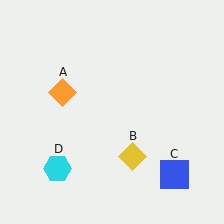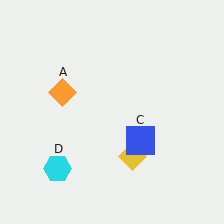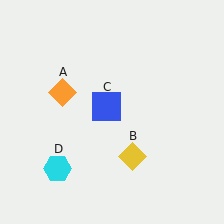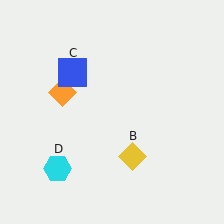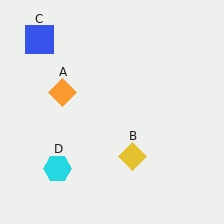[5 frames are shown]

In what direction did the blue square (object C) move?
The blue square (object C) moved up and to the left.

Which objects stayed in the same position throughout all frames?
Orange diamond (object A) and yellow diamond (object B) and cyan hexagon (object D) remained stationary.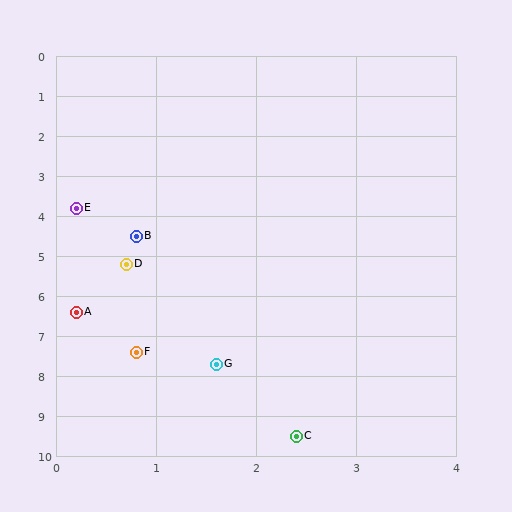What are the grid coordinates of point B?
Point B is at approximately (0.8, 4.5).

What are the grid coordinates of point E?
Point E is at approximately (0.2, 3.8).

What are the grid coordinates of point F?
Point F is at approximately (0.8, 7.4).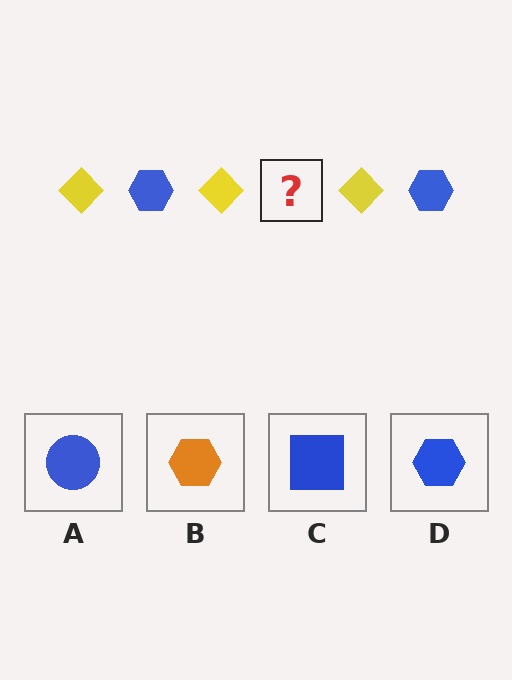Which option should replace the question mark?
Option D.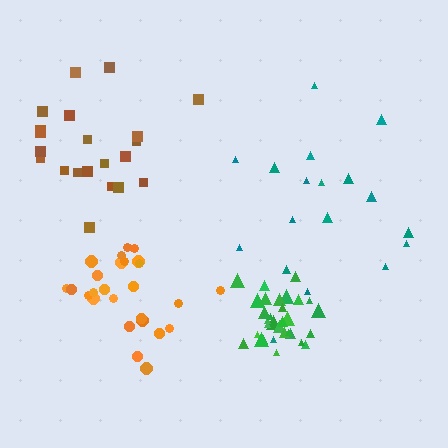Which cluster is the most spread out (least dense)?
Teal.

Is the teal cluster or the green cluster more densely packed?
Green.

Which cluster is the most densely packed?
Green.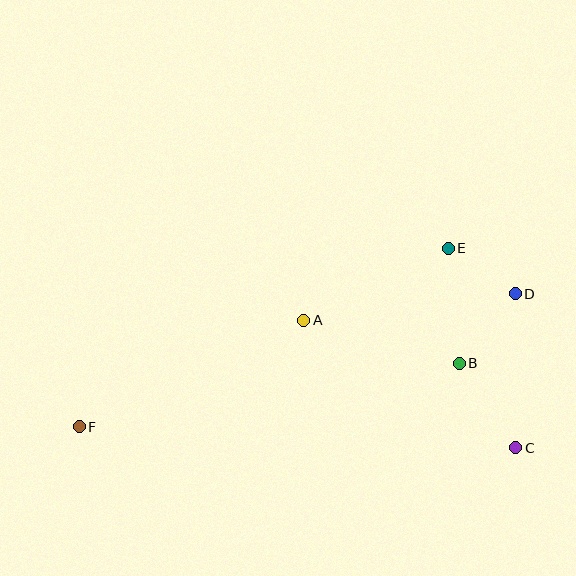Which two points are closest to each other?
Points D and E are closest to each other.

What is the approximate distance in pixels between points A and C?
The distance between A and C is approximately 248 pixels.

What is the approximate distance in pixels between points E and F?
The distance between E and F is approximately 410 pixels.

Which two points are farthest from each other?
Points D and F are farthest from each other.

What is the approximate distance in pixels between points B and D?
The distance between B and D is approximately 89 pixels.